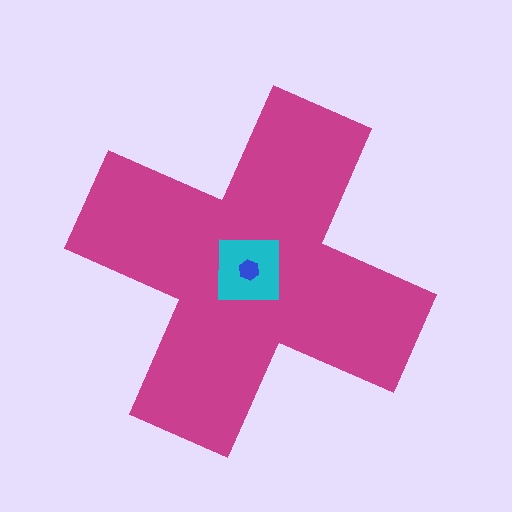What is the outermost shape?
The magenta cross.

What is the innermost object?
The blue hexagon.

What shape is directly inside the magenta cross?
The cyan square.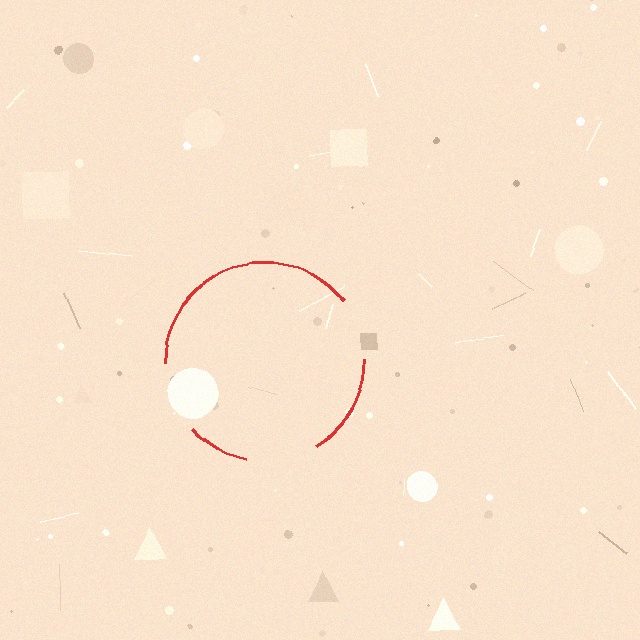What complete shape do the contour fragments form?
The contour fragments form a circle.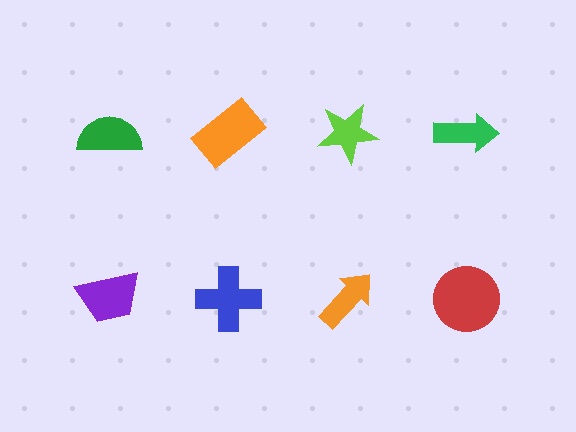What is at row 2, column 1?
A purple trapezoid.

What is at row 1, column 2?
An orange rectangle.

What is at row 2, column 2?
A blue cross.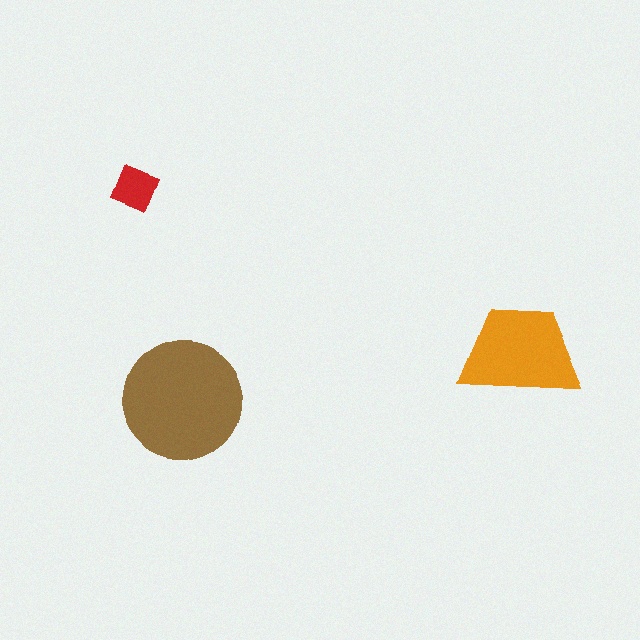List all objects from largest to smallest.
The brown circle, the orange trapezoid, the red square.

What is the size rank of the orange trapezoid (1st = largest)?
2nd.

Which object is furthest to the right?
The orange trapezoid is rightmost.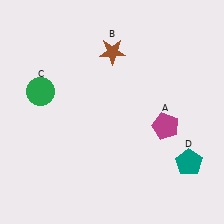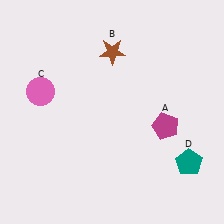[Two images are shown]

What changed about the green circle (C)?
In Image 1, C is green. In Image 2, it changed to pink.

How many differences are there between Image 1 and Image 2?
There is 1 difference between the two images.